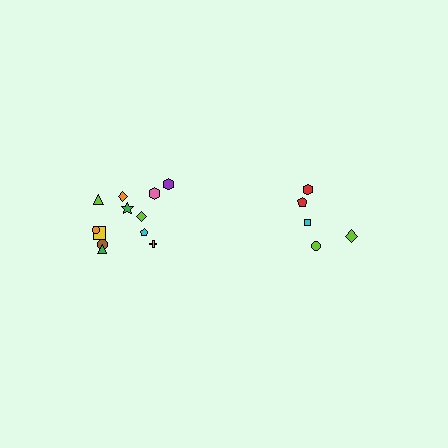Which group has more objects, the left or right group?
The left group.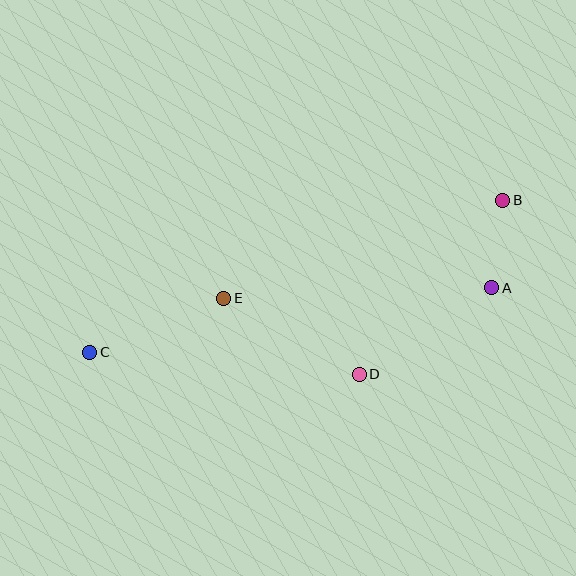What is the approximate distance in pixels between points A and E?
The distance between A and E is approximately 268 pixels.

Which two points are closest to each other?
Points A and B are closest to each other.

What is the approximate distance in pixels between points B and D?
The distance between B and D is approximately 226 pixels.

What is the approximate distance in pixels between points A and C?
The distance between A and C is approximately 407 pixels.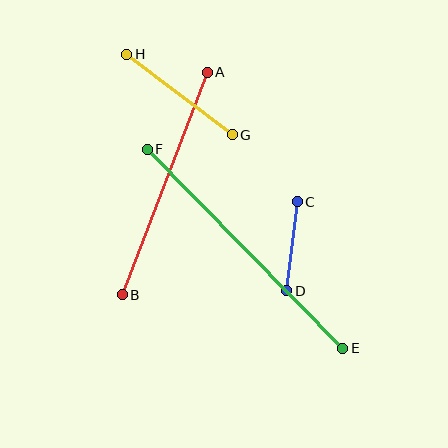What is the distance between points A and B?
The distance is approximately 238 pixels.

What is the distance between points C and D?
The distance is approximately 90 pixels.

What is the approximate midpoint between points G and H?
The midpoint is at approximately (179, 94) pixels.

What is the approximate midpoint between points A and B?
The midpoint is at approximately (165, 183) pixels.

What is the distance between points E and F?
The distance is approximately 279 pixels.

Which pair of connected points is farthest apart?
Points E and F are farthest apart.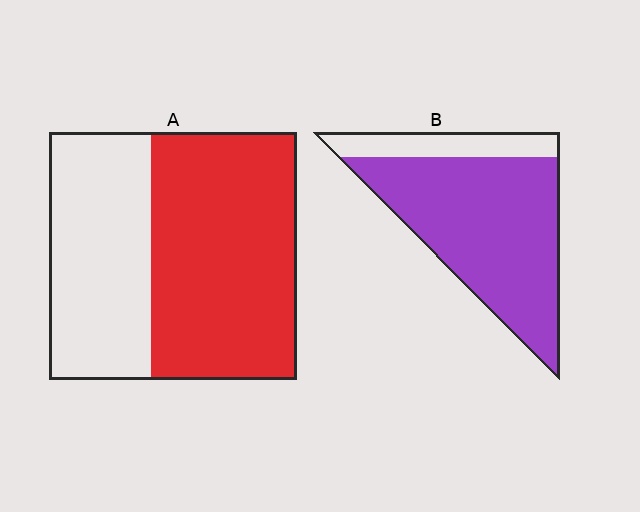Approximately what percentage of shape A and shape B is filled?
A is approximately 60% and B is approximately 80%.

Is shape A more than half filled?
Yes.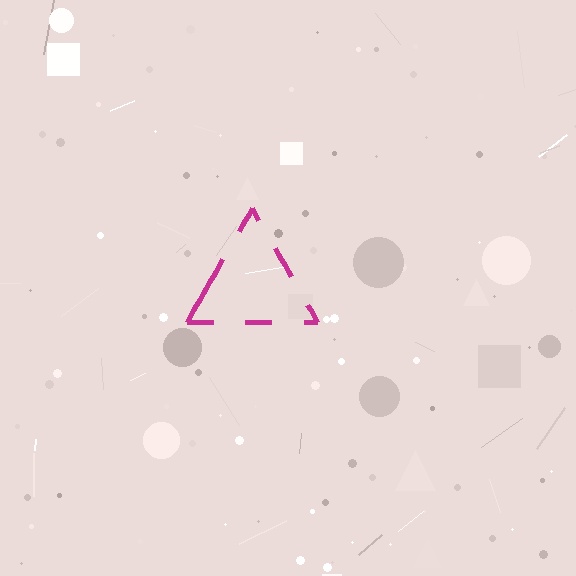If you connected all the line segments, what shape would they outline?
They would outline a triangle.